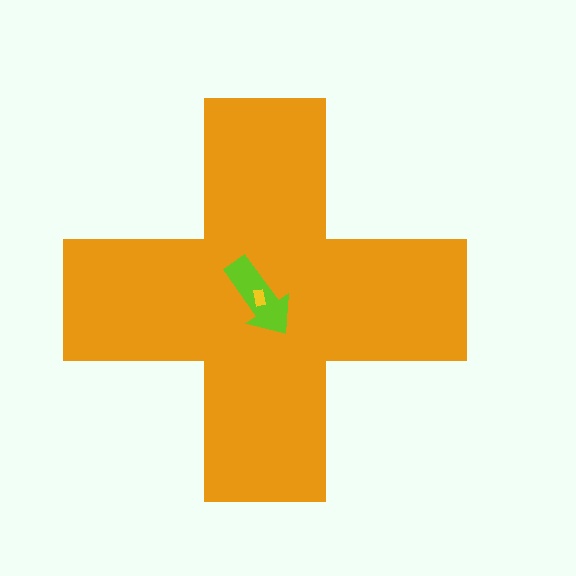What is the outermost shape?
The orange cross.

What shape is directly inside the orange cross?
The lime arrow.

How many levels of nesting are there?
3.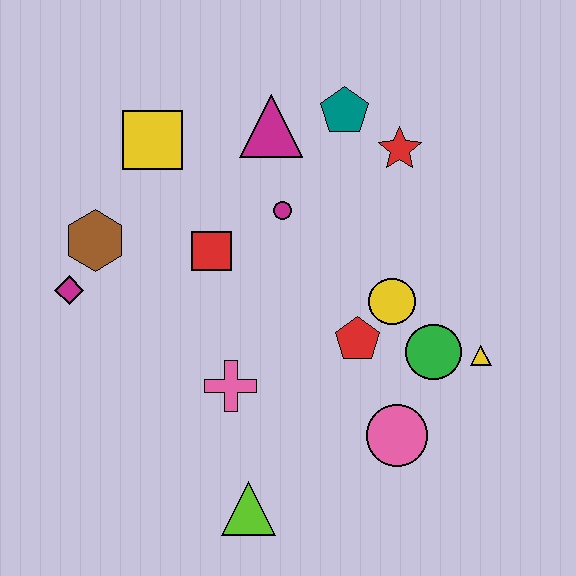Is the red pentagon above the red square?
No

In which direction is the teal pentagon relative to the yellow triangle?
The teal pentagon is above the yellow triangle.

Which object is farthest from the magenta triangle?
The lime triangle is farthest from the magenta triangle.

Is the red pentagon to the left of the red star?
Yes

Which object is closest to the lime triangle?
The pink cross is closest to the lime triangle.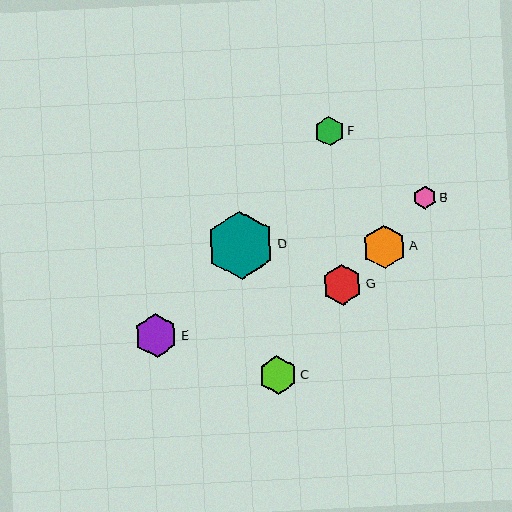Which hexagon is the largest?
Hexagon D is the largest with a size of approximately 68 pixels.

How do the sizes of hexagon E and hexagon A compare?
Hexagon E and hexagon A are approximately the same size.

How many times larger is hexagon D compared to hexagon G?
Hexagon D is approximately 1.7 times the size of hexagon G.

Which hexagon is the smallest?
Hexagon B is the smallest with a size of approximately 23 pixels.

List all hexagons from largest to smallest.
From largest to smallest: D, E, A, G, C, F, B.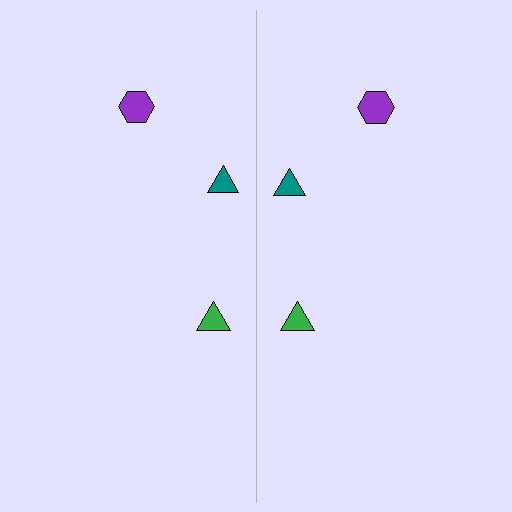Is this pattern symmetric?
Yes, this pattern has bilateral (reflection) symmetry.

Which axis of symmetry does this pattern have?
The pattern has a vertical axis of symmetry running through the center of the image.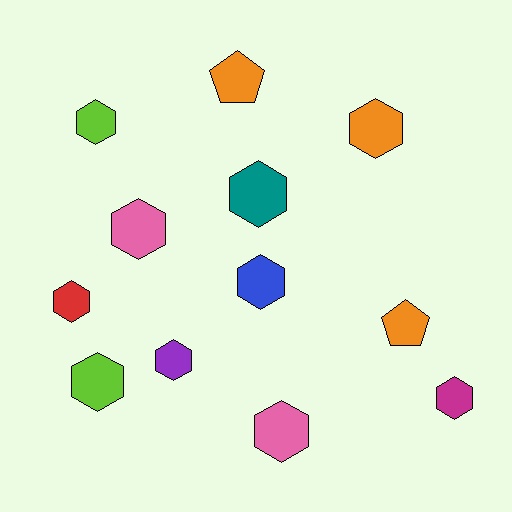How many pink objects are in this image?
There are 2 pink objects.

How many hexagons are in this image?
There are 10 hexagons.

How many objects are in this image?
There are 12 objects.